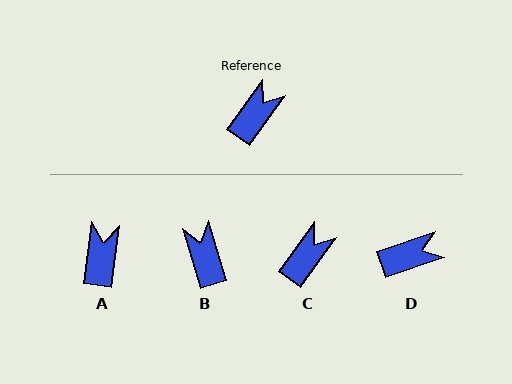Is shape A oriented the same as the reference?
No, it is off by about 28 degrees.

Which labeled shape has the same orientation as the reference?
C.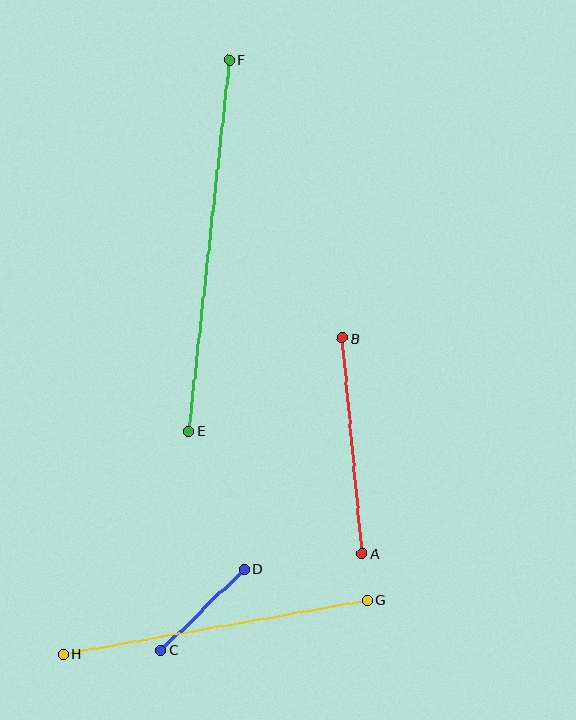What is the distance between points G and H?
The distance is approximately 309 pixels.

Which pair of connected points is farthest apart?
Points E and F are farthest apart.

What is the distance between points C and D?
The distance is approximately 116 pixels.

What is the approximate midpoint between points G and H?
The midpoint is at approximately (215, 627) pixels.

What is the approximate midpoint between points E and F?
The midpoint is at approximately (209, 245) pixels.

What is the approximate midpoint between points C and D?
The midpoint is at approximately (203, 610) pixels.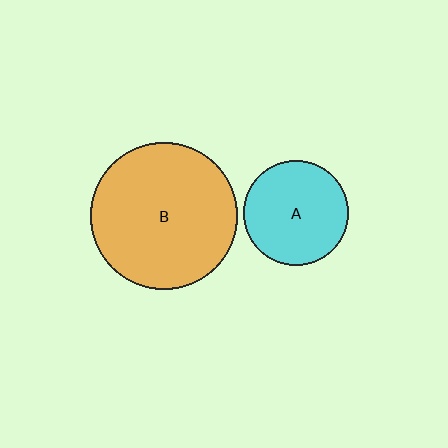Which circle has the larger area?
Circle B (orange).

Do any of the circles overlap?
No, none of the circles overlap.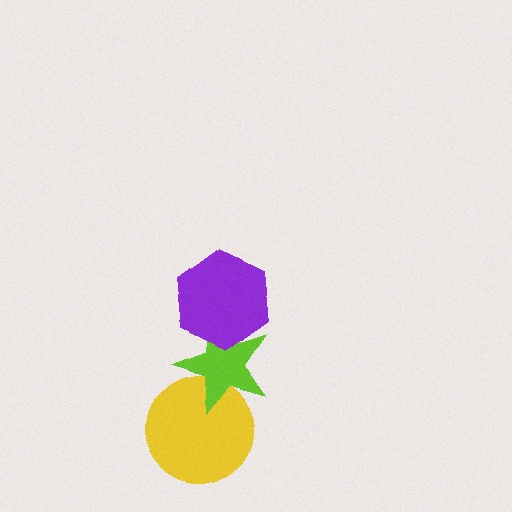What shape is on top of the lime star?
The purple hexagon is on top of the lime star.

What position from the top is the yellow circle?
The yellow circle is 3rd from the top.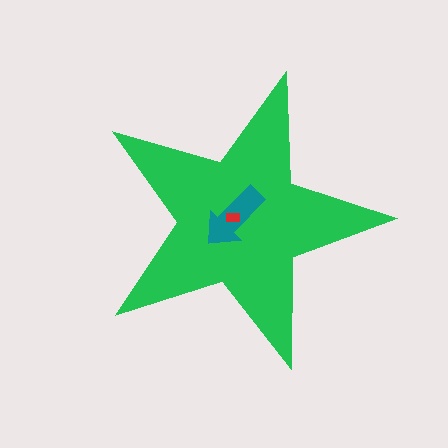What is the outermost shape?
The green star.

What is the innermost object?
The red rectangle.